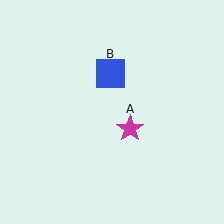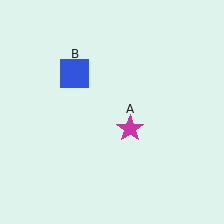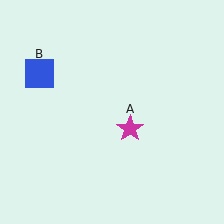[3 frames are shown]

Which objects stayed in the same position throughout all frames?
Magenta star (object A) remained stationary.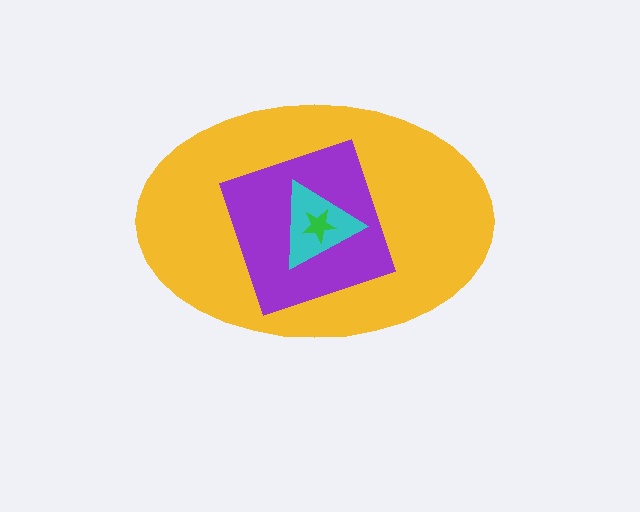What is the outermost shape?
The yellow ellipse.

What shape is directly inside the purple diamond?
The cyan triangle.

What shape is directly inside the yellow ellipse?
The purple diamond.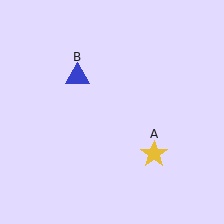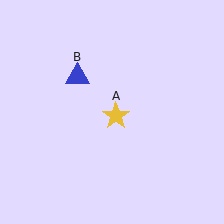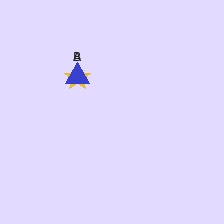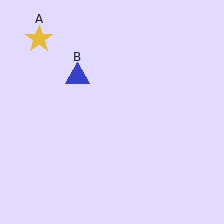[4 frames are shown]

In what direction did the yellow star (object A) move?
The yellow star (object A) moved up and to the left.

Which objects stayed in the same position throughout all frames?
Blue triangle (object B) remained stationary.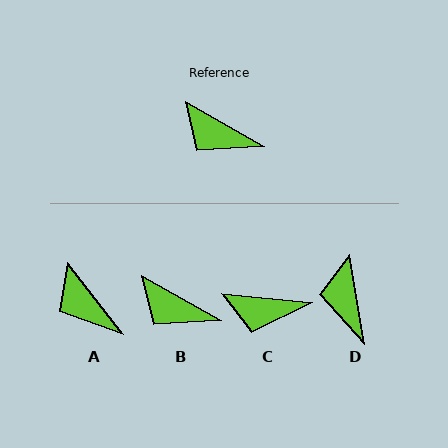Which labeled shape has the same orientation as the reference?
B.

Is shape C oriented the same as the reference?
No, it is off by about 23 degrees.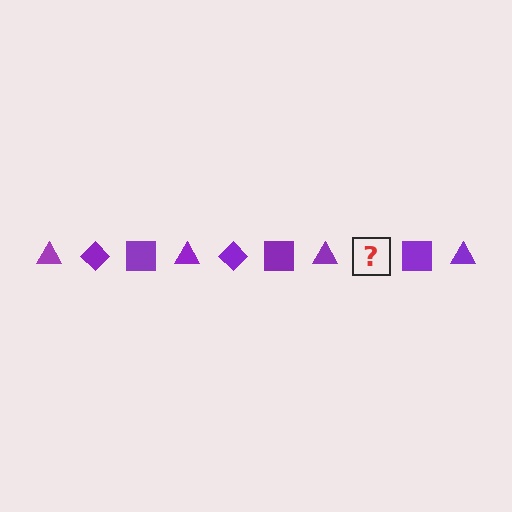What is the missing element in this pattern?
The missing element is a purple diamond.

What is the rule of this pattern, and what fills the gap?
The rule is that the pattern cycles through triangle, diamond, square shapes in purple. The gap should be filled with a purple diamond.